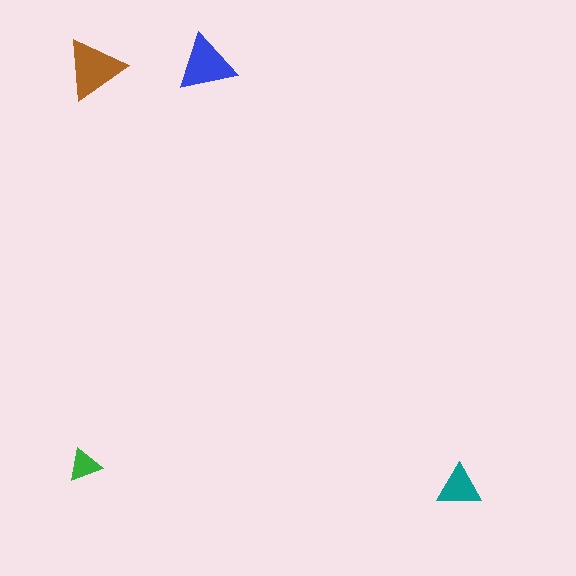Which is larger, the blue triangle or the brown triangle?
The brown one.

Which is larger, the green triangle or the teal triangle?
The teal one.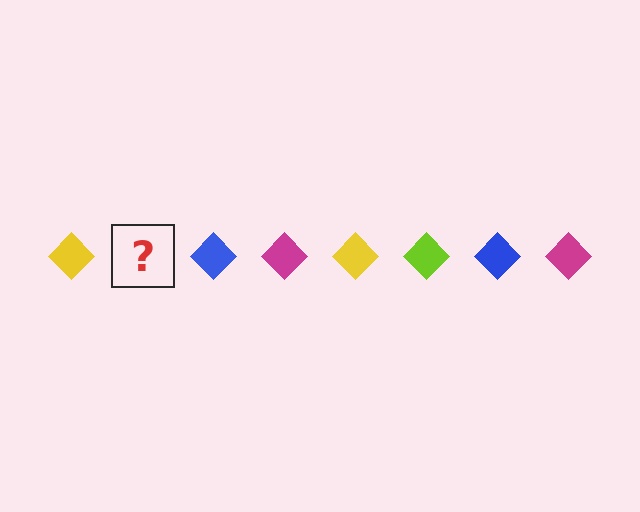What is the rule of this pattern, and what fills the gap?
The rule is that the pattern cycles through yellow, lime, blue, magenta diamonds. The gap should be filled with a lime diamond.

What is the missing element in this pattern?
The missing element is a lime diamond.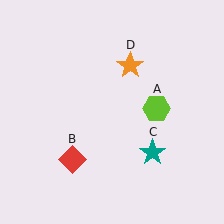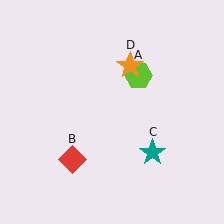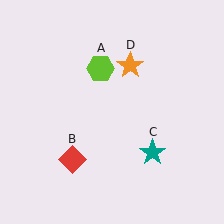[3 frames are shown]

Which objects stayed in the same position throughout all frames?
Red diamond (object B) and teal star (object C) and orange star (object D) remained stationary.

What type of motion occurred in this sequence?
The lime hexagon (object A) rotated counterclockwise around the center of the scene.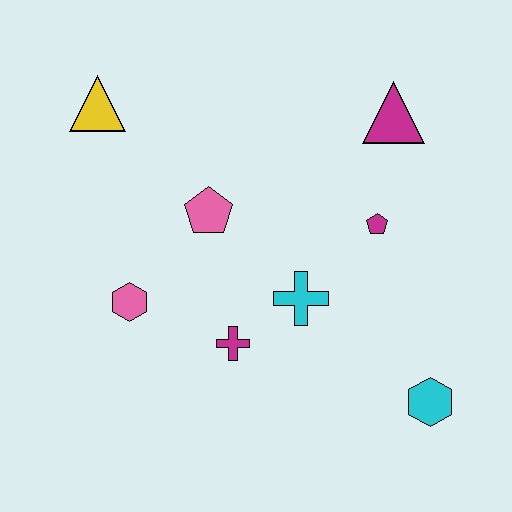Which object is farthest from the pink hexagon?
The magenta triangle is farthest from the pink hexagon.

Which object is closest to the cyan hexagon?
The cyan cross is closest to the cyan hexagon.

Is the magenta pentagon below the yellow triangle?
Yes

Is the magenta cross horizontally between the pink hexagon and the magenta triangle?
Yes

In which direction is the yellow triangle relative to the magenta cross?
The yellow triangle is above the magenta cross.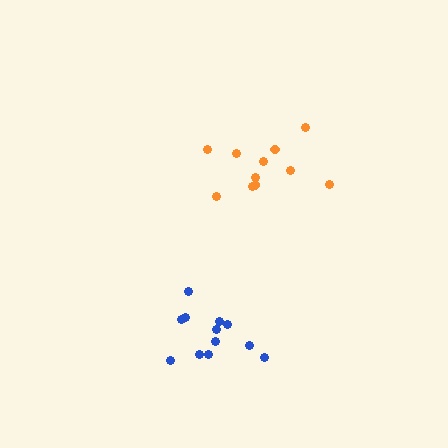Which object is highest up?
The orange cluster is topmost.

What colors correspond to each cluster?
The clusters are colored: blue, orange.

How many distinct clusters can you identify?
There are 2 distinct clusters.